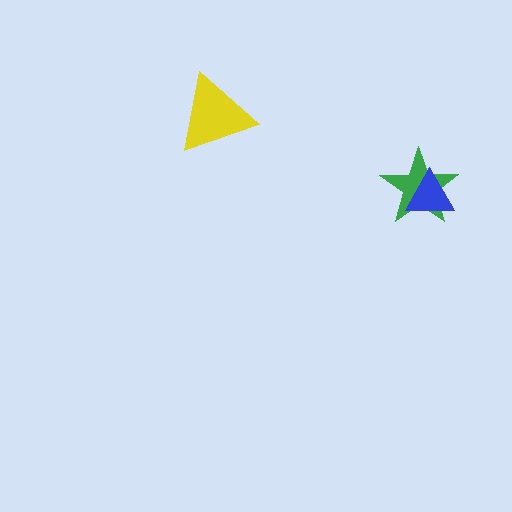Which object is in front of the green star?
The blue triangle is in front of the green star.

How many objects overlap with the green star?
1 object overlaps with the green star.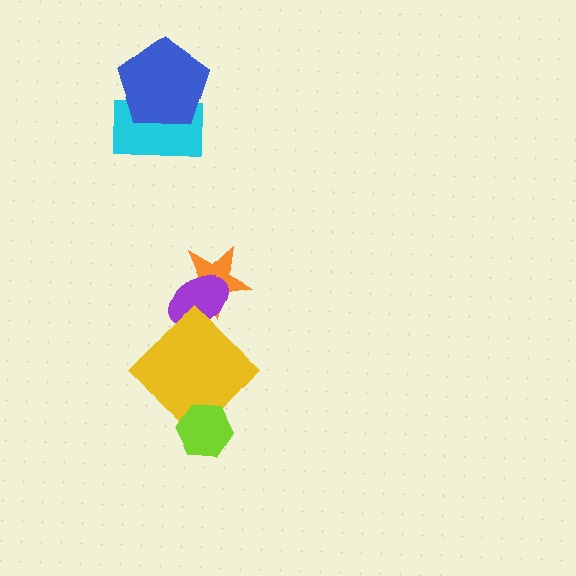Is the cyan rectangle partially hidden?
Yes, it is partially covered by another shape.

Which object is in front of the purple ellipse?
The yellow diamond is in front of the purple ellipse.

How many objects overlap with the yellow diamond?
2 objects overlap with the yellow diamond.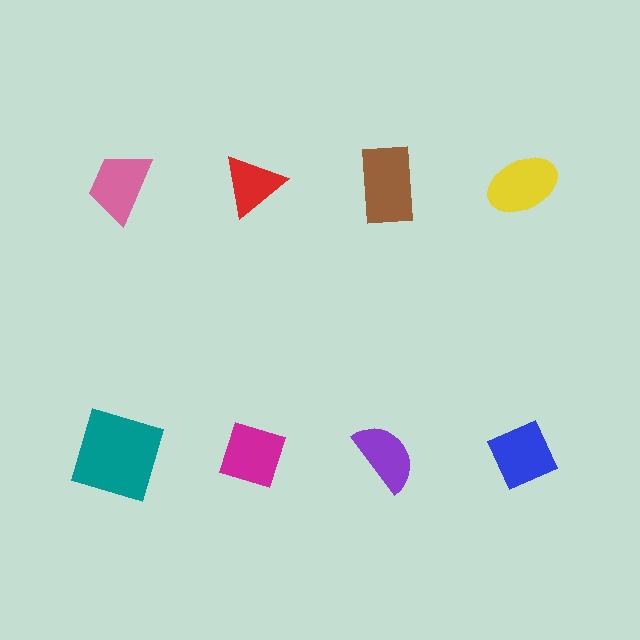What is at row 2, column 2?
A magenta diamond.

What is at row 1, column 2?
A red triangle.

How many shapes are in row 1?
4 shapes.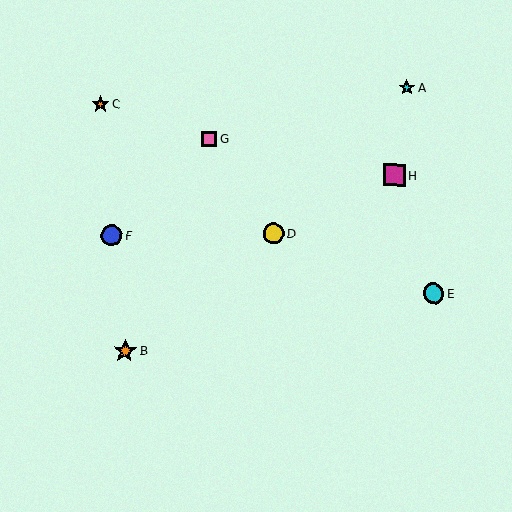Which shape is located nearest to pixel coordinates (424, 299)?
The cyan circle (labeled E) at (434, 293) is nearest to that location.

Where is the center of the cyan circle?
The center of the cyan circle is at (434, 293).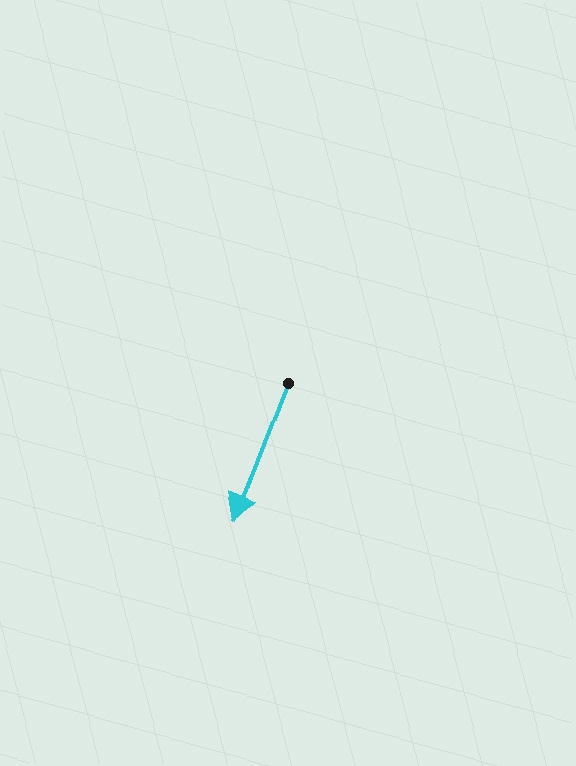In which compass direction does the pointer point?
South.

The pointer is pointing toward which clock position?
Roughly 7 o'clock.